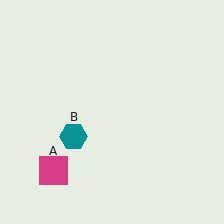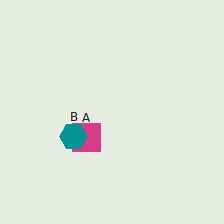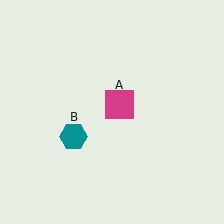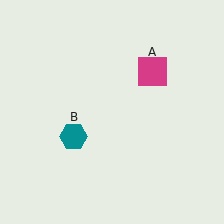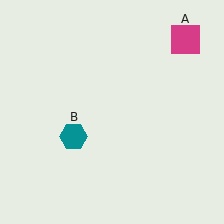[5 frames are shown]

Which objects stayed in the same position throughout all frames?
Teal hexagon (object B) remained stationary.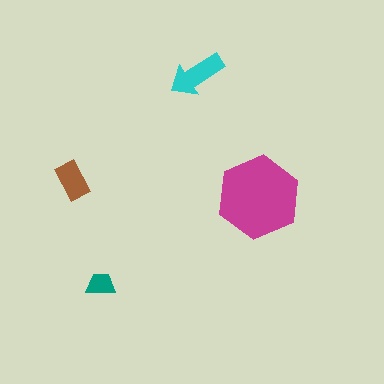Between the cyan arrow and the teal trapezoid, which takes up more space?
The cyan arrow.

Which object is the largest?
The magenta hexagon.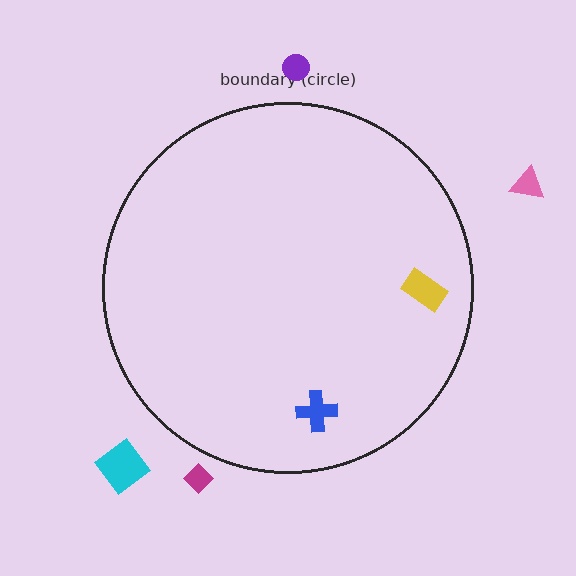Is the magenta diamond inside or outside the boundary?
Outside.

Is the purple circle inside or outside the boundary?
Outside.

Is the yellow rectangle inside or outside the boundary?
Inside.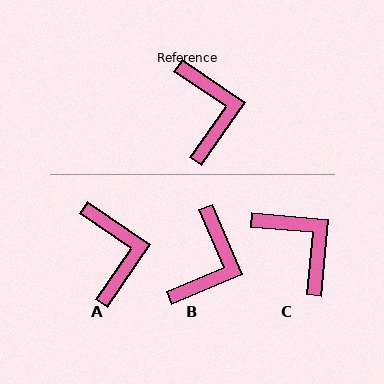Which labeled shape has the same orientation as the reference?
A.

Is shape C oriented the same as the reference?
No, it is off by about 29 degrees.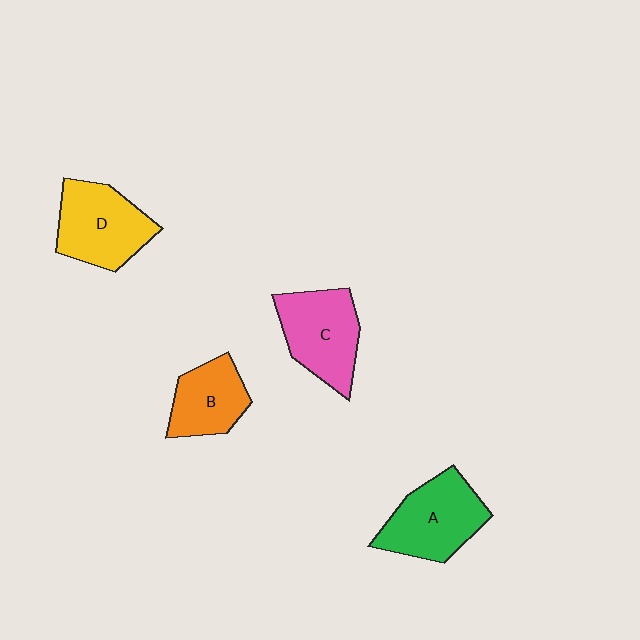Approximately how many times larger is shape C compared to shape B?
Approximately 1.3 times.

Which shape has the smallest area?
Shape B (orange).